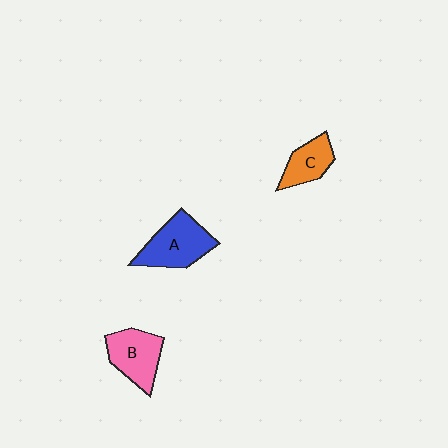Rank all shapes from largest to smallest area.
From largest to smallest: A (blue), B (pink), C (orange).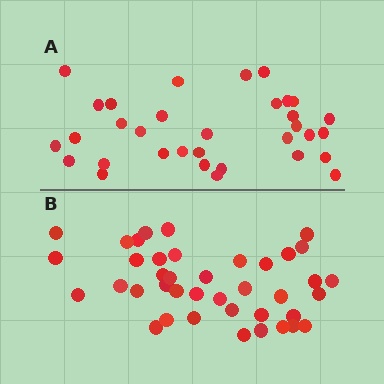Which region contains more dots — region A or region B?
Region B (the bottom region) has more dots.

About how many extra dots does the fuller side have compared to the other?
Region B has roughly 8 or so more dots than region A.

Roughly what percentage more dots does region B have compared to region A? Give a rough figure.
About 20% more.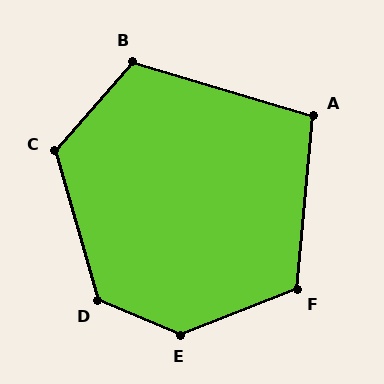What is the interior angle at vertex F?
Approximately 117 degrees (obtuse).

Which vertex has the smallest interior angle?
A, at approximately 101 degrees.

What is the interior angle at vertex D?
Approximately 129 degrees (obtuse).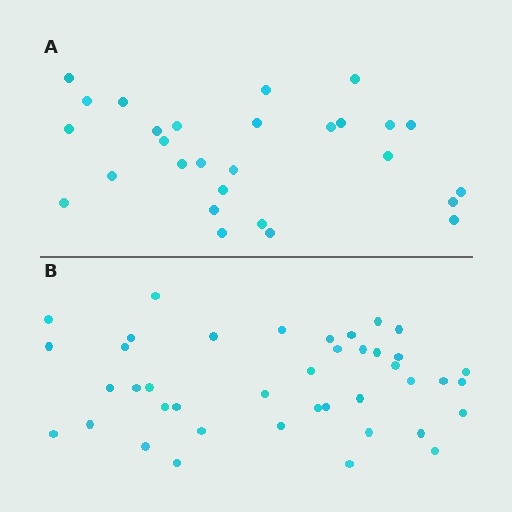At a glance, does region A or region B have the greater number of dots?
Region B (the bottom region) has more dots.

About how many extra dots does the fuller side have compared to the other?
Region B has approximately 15 more dots than region A.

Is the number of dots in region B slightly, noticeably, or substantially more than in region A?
Region B has substantially more. The ratio is roughly 1.5 to 1.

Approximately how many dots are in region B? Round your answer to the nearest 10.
About 40 dots. (The exact count is 41, which rounds to 40.)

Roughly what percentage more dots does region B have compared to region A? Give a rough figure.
About 45% more.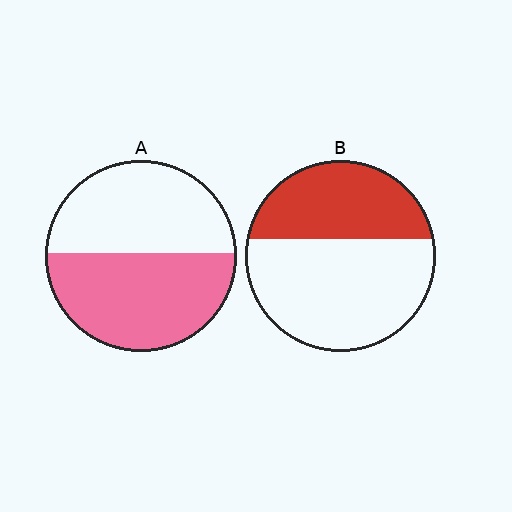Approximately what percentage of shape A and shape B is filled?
A is approximately 50% and B is approximately 40%.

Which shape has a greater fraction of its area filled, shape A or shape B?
Shape A.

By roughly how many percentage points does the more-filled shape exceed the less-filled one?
By roughly 15 percentage points (A over B).